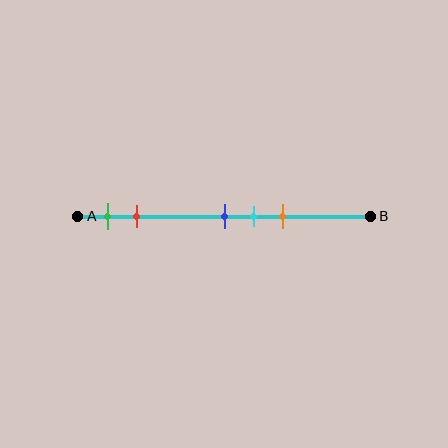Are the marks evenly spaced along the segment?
No, the marks are not evenly spaced.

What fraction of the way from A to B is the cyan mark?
The cyan mark is approximately 60% (0.6) of the way from A to B.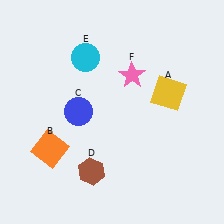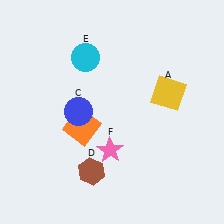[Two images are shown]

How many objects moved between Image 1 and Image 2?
2 objects moved between the two images.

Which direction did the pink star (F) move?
The pink star (F) moved down.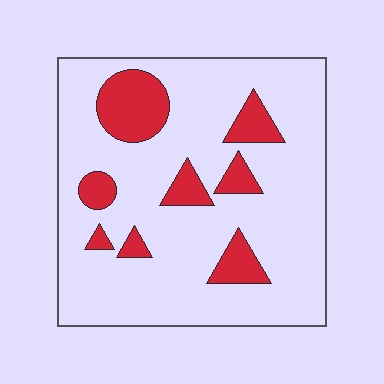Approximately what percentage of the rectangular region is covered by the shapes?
Approximately 20%.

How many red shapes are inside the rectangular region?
8.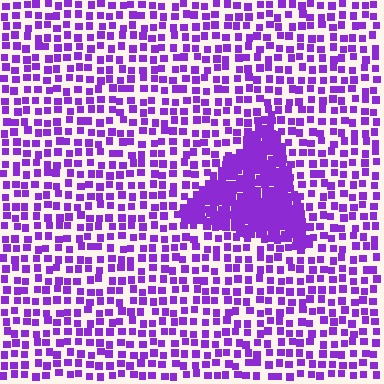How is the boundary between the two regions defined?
The boundary is defined by a change in element density (approximately 2.9x ratio). All elements are the same color, size, and shape.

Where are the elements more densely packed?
The elements are more densely packed inside the triangle boundary.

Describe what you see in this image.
The image contains small purple elements arranged at two different densities. A triangle-shaped region is visible where the elements are more densely packed than the surrounding area.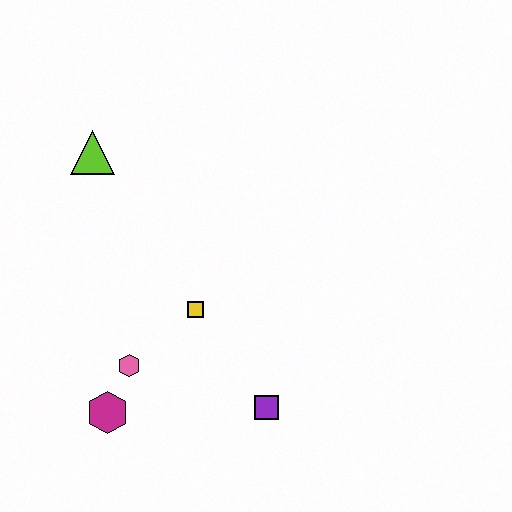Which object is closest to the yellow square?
The pink hexagon is closest to the yellow square.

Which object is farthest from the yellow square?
The lime triangle is farthest from the yellow square.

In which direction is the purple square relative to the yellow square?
The purple square is below the yellow square.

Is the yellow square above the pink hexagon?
Yes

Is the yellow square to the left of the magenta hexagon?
No